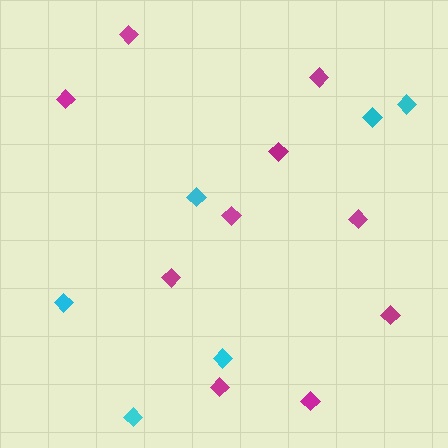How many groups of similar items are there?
There are 2 groups: one group of cyan diamonds (6) and one group of magenta diamonds (10).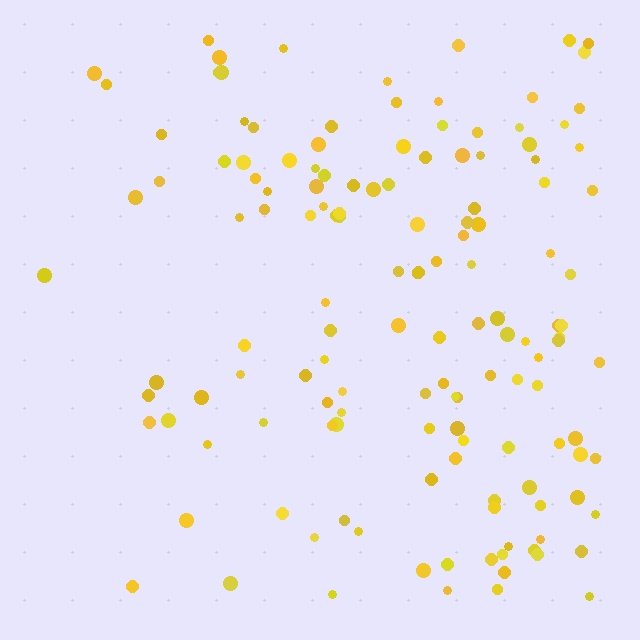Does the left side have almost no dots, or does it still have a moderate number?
Still a moderate number, just noticeably fewer than the right.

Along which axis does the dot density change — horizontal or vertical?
Horizontal.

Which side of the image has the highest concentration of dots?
The right.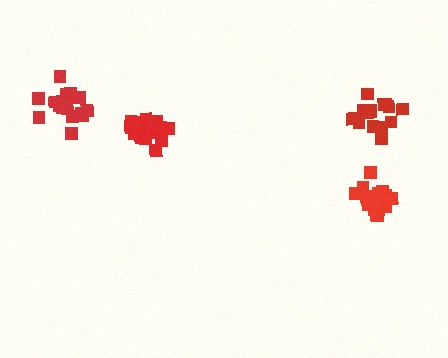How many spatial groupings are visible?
There are 4 spatial groupings.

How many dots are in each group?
Group 1: 21 dots, Group 2: 19 dots, Group 3: 16 dots, Group 4: 19 dots (75 total).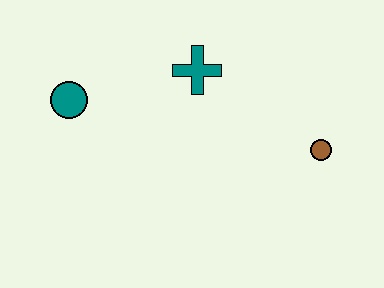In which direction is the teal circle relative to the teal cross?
The teal circle is to the left of the teal cross.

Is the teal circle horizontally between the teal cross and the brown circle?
No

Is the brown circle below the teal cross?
Yes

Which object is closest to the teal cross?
The teal circle is closest to the teal cross.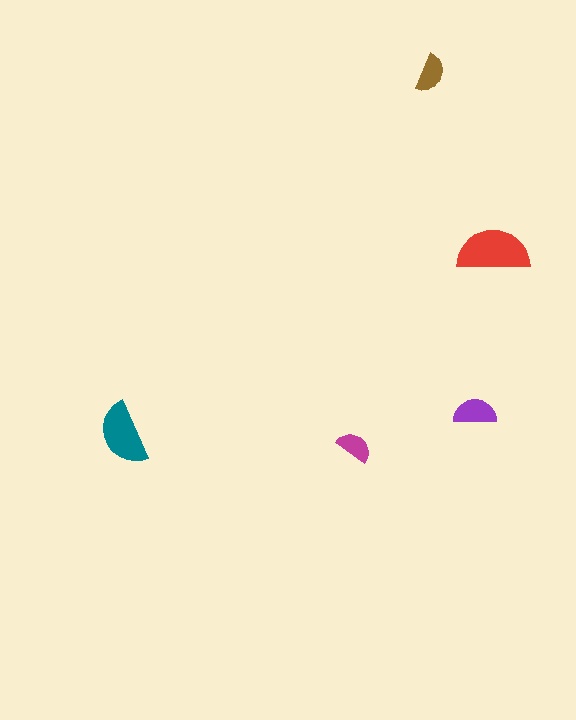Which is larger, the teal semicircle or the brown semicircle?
The teal one.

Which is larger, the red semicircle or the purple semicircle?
The red one.